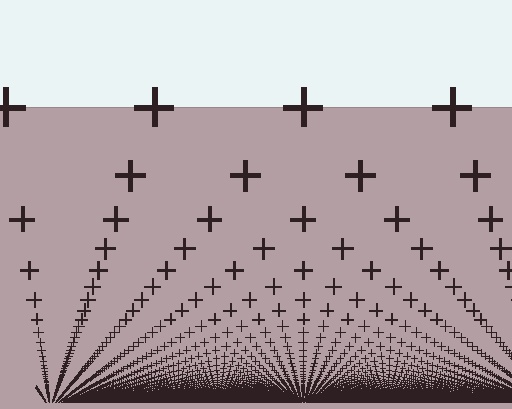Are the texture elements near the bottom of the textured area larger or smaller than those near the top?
Smaller. The gradient is inverted — elements near the bottom are smaller and denser.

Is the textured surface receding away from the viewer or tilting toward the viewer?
The surface appears to tilt toward the viewer. Texture elements get larger and sparser toward the top.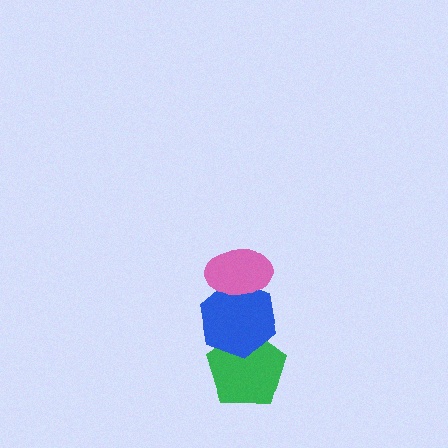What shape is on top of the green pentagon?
The blue hexagon is on top of the green pentagon.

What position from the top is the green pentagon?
The green pentagon is 3rd from the top.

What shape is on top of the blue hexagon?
The pink ellipse is on top of the blue hexagon.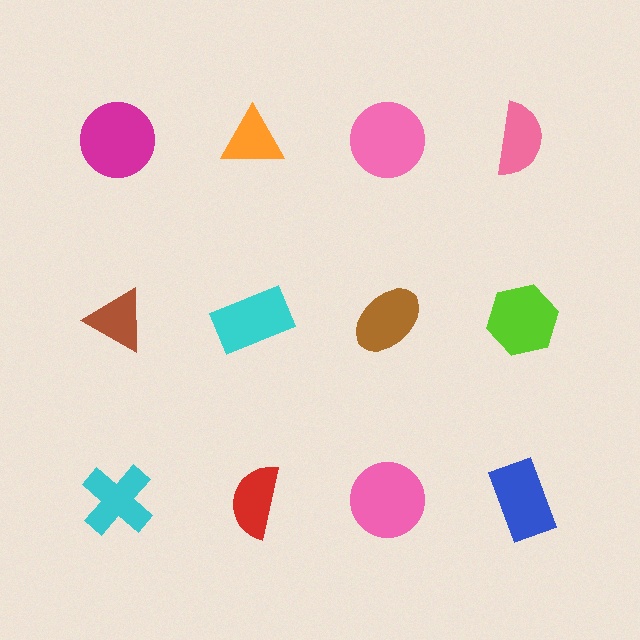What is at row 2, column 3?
A brown ellipse.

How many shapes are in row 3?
4 shapes.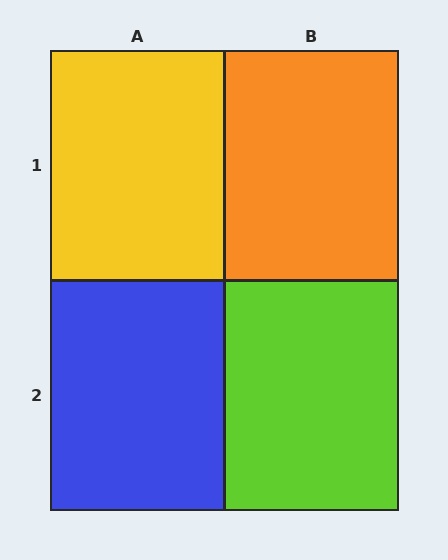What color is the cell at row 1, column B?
Orange.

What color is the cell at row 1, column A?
Yellow.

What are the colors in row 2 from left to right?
Blue, lime.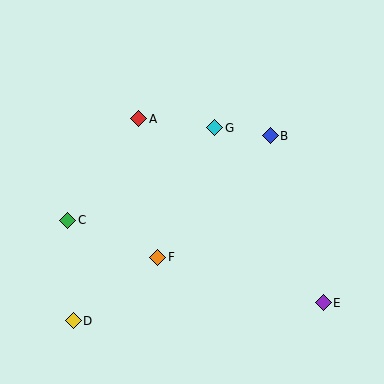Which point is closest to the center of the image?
Point G at (215, 128) is closest to the center.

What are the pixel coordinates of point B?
Point B is at (270, 136).